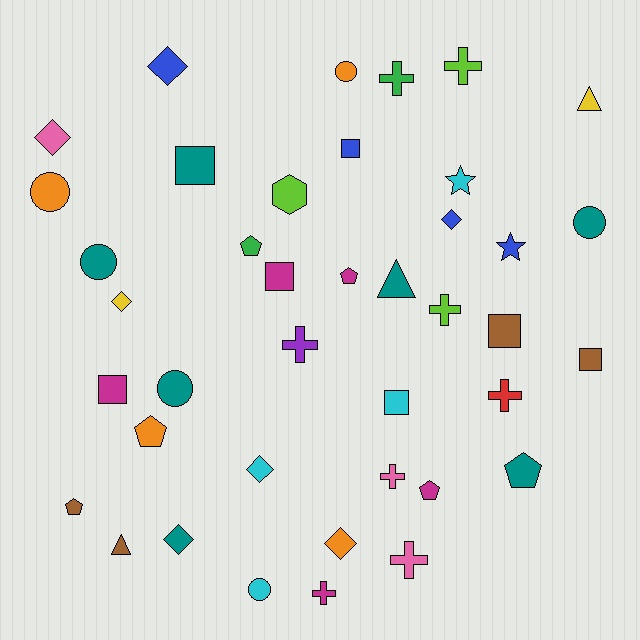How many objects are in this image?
There are 40 objects.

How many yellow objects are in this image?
There are 2 yellow objects.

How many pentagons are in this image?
There are 6 pentagons.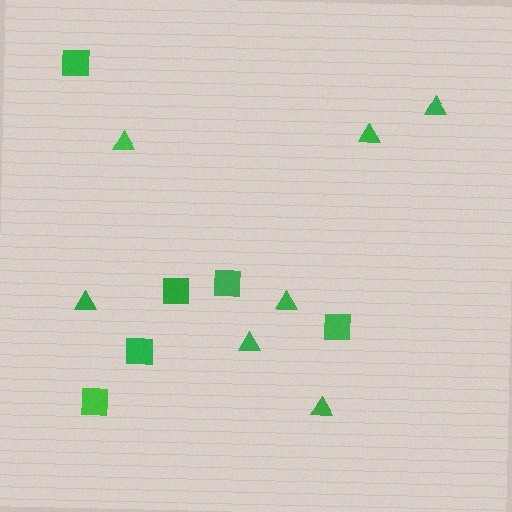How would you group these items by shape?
There are 2 groups: one group of triangles (7) and one group of squares (6).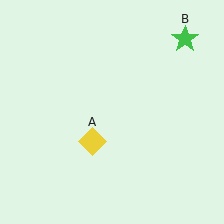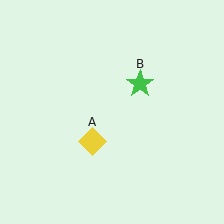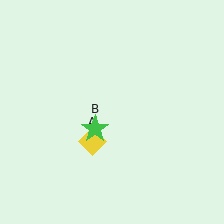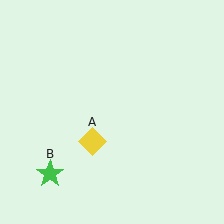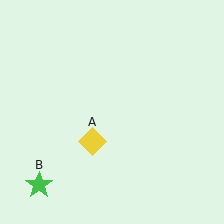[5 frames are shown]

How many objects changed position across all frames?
1 object changed position: green star (object B).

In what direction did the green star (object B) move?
The green star (object B) moved down and to the left.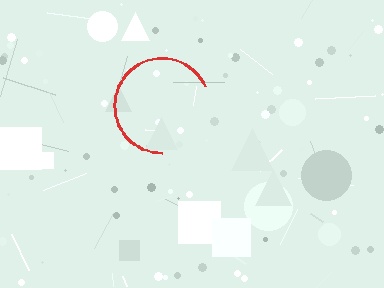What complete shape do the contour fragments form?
The contour fragments form a circle.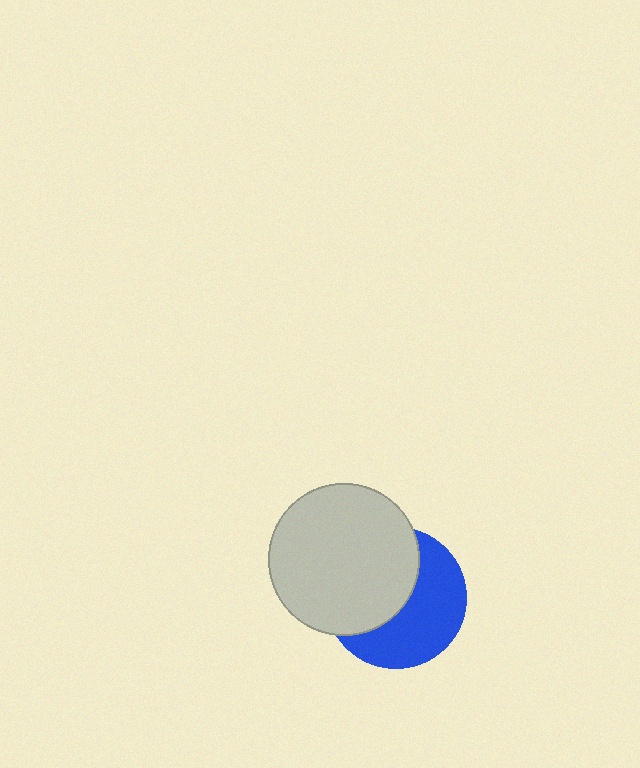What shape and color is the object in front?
The object in front is a light gray circle.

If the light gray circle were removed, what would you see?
You would see the complete blue circle.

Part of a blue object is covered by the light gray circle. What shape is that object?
It is a circle.